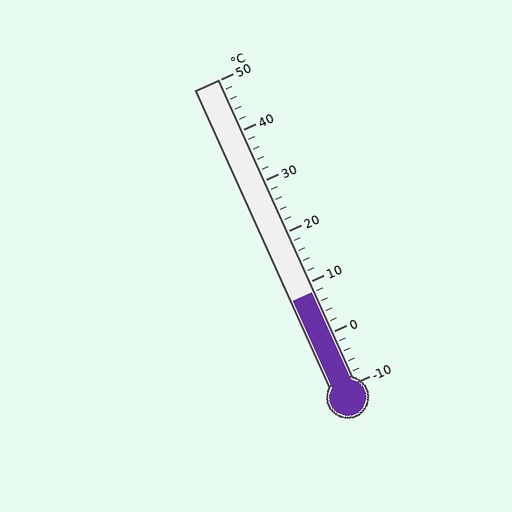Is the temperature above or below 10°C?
The temperature is below 10°C.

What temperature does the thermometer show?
The thermometer shows approximately 8°C.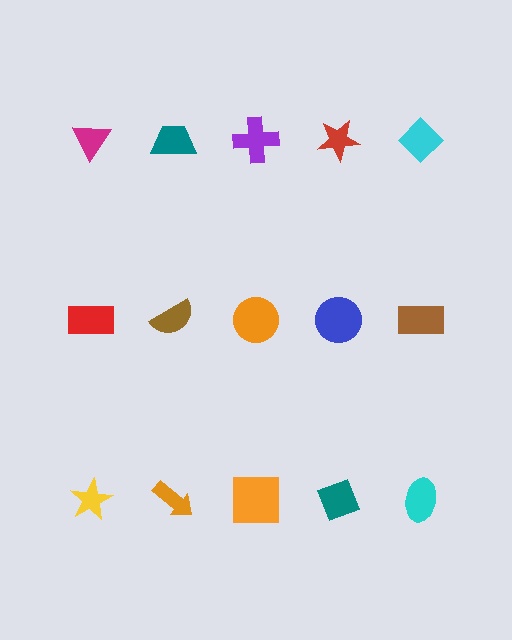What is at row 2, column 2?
A brown semicircle.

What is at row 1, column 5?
A cyan diamond.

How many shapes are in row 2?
5 shapes.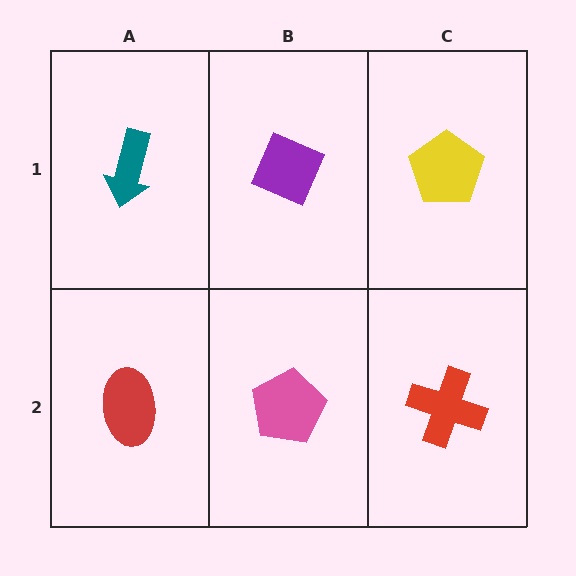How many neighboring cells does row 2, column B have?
3.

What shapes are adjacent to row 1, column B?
A pink pentagon (row 2, column B), a teal arrow (row 1, column A), a yellow pentagon (row 1, column C).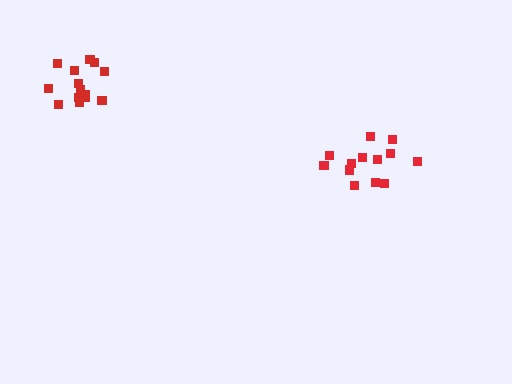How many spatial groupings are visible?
There are 2 spatial groupings.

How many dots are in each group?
Group 1: 13 dots, Group 2: 14 dots (27 total).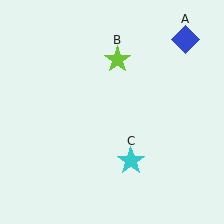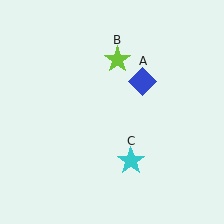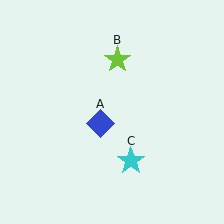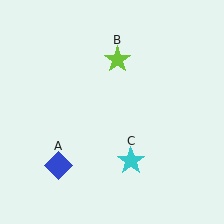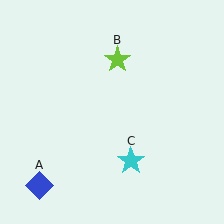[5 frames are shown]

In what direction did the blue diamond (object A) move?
The blue diamond (object A) moved down and to the left.